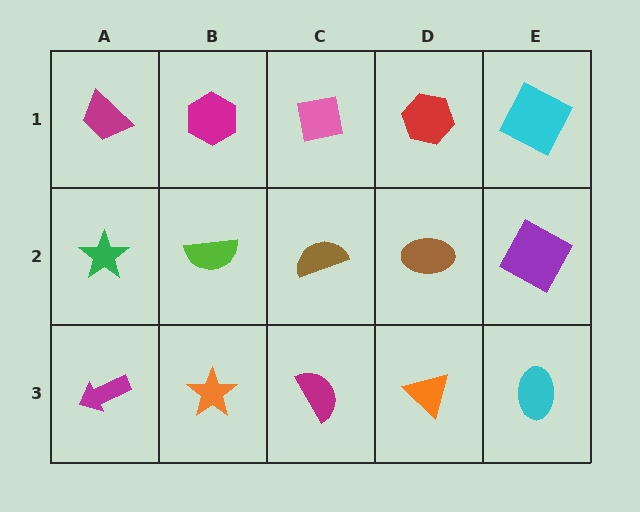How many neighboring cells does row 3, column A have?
2.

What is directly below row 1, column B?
A lime semicircle.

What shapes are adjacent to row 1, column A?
A green star (row 2, column A), a magenta hexagon (row 1, column B).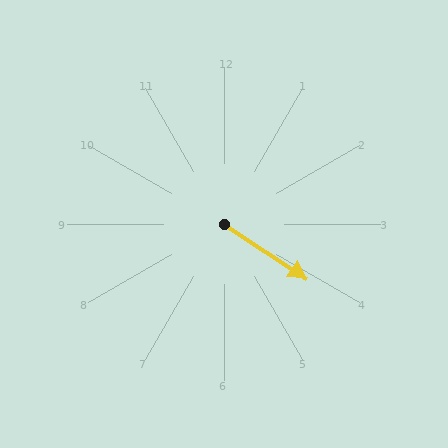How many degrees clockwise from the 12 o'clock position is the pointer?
Approximately 123 degrees.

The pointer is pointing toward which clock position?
Roughly 4 o'clock.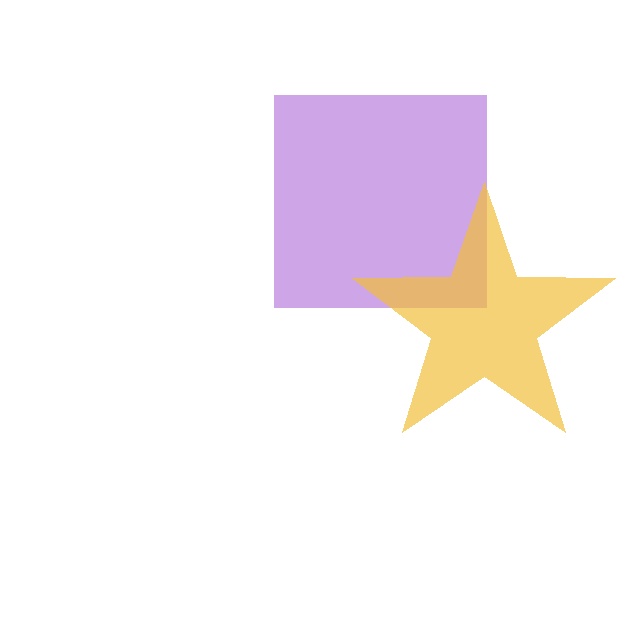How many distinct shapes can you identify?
There are 2 distinct shapes: a purple square, a yellow star.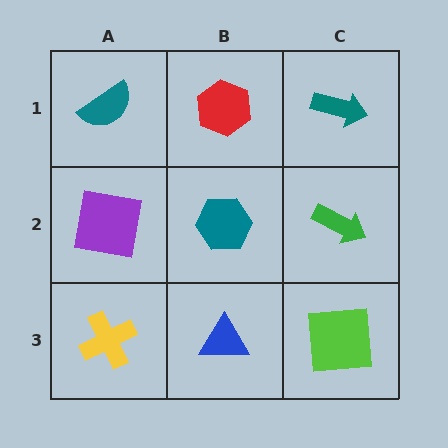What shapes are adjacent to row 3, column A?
A purple square (row 2, column A), a blue triangle (row 3, column B).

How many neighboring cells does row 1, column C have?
2.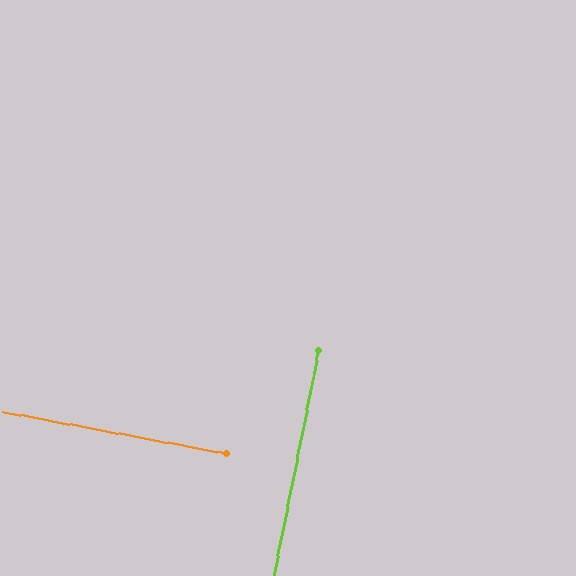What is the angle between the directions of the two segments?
Approximately 89 degrees.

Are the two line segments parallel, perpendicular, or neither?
Perpendicular — they meet at approximately 89°.